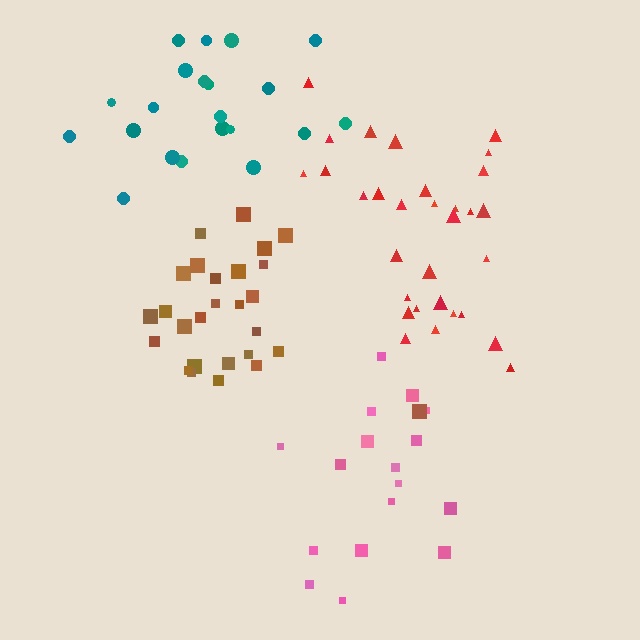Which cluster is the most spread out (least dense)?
Pink.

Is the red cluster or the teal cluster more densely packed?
Red.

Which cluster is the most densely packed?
Brown.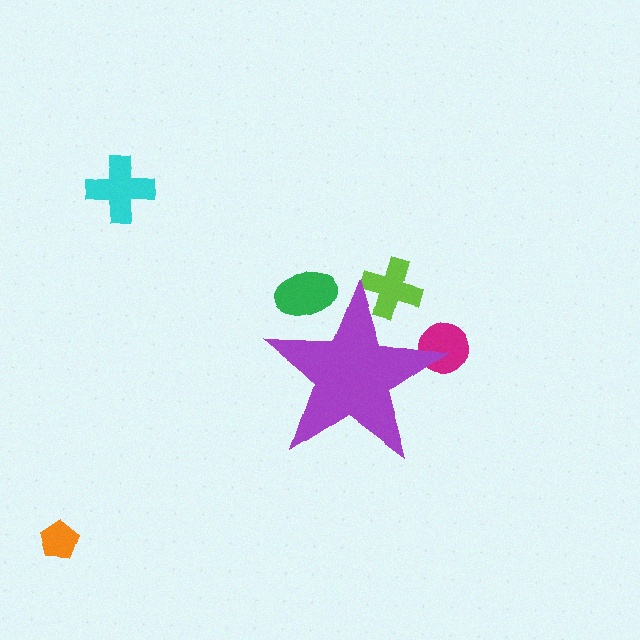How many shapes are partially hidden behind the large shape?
3 shapes are partially hidden.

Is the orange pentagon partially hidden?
No, the orange pentagon is fully visible.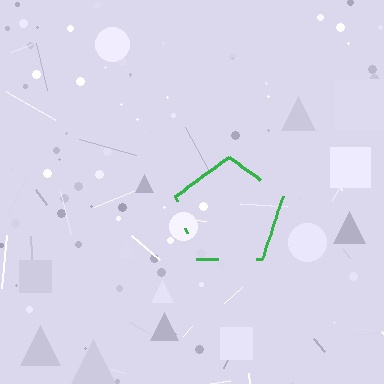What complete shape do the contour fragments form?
The contour fragments form a pentagon.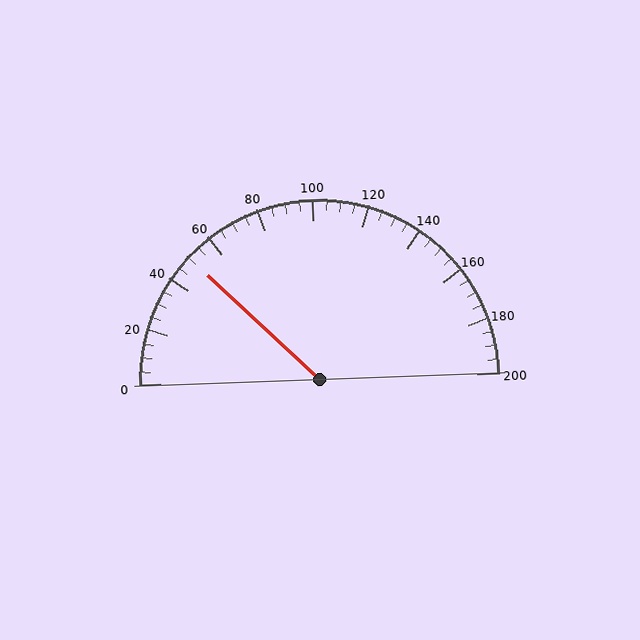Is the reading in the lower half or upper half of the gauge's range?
The reading is in the lower half of the range (0 to 200).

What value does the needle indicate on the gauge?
The needle indicates approximately 50.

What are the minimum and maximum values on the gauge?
The gauge ranges from 0 to 200.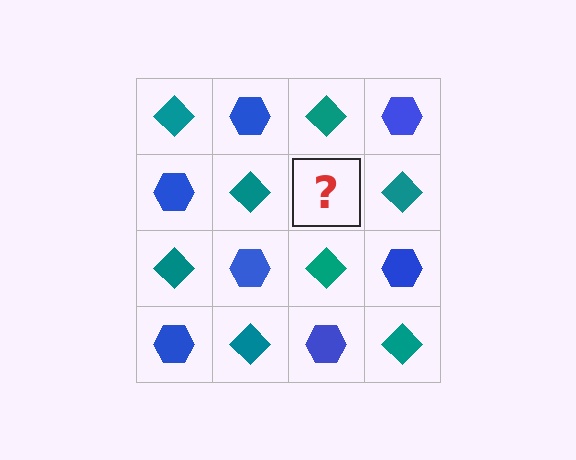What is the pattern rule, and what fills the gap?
The rule is that it alternates teal diamond and blue hexagon in a checkerboard pattern. The gap should be filled with a blue hexagon.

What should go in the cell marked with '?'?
The missing cell should contain a blue hexagon.